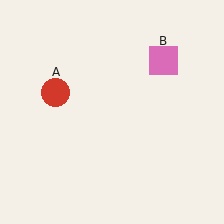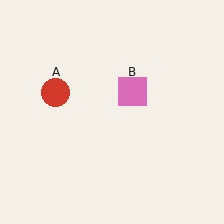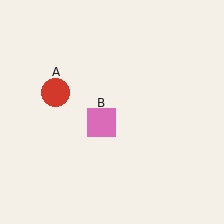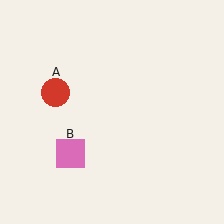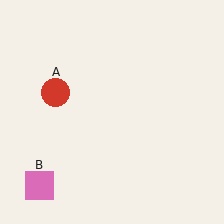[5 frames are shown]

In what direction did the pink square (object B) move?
The pink square (object B) moved down and to the left.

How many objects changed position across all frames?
1 object changed position: pink square (object B).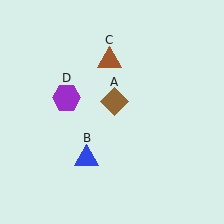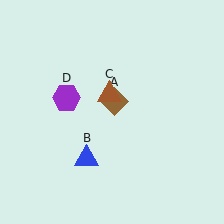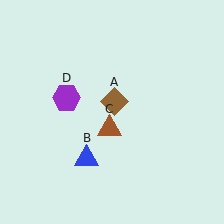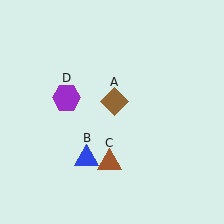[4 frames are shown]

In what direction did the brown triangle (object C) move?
The brown triangle (object C) moved down.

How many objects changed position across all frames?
1 object changed position: brown triangle (object C).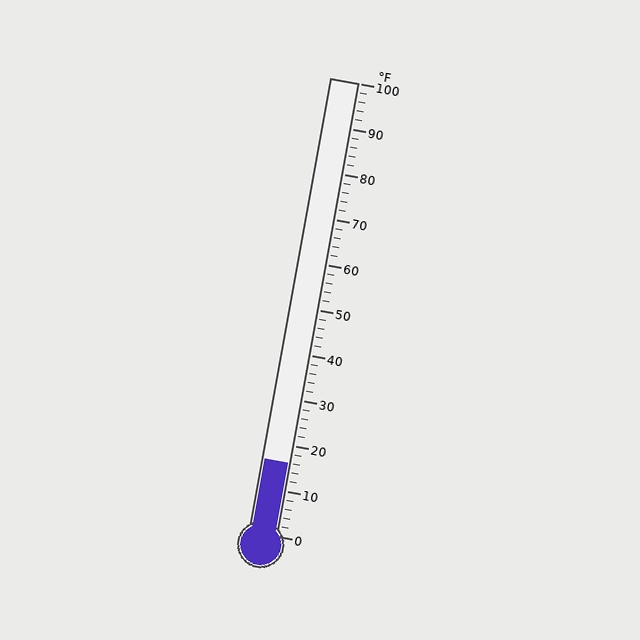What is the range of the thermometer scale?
The thermometer scale ranges from 0°F to 100°F.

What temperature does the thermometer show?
The thermometer shows approximately 16°F.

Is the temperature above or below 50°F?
The temperature is below 50°F.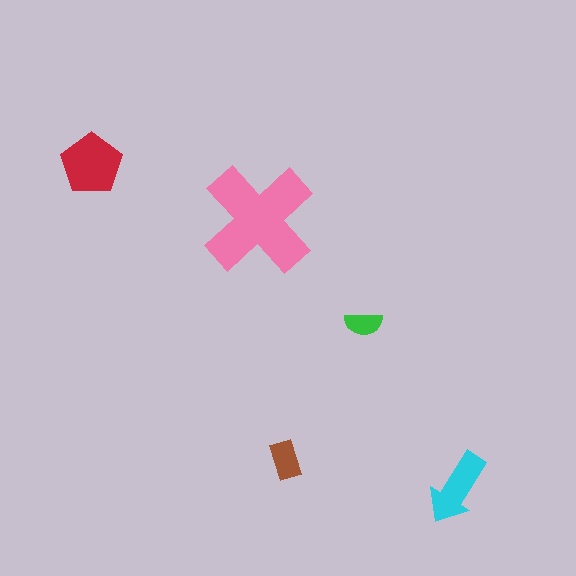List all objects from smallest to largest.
The green semicircle, the brown rectangle, the cyan arrow, the red pentagon, the pink cross.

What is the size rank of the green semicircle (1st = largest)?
5th.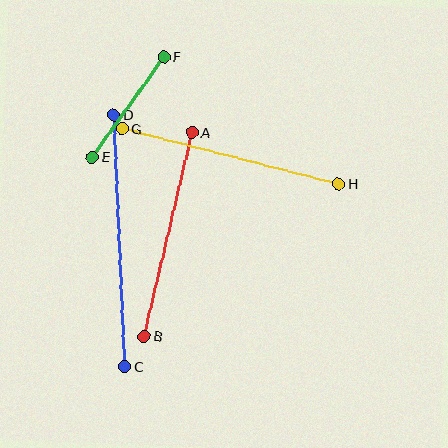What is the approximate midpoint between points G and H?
The midpoint is at approximately (230, 156) pixels.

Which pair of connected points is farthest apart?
Points C and D are farthest apart.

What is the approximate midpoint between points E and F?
The midpoint is at approximately (128, 107) pixels.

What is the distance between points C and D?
The distance is approximately 252 pixels.